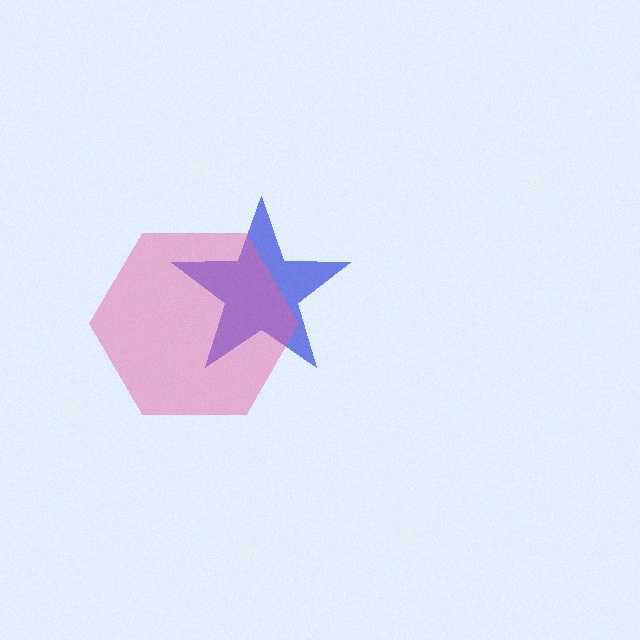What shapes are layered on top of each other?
The layered shapes are: a blue star, a pink hexagon.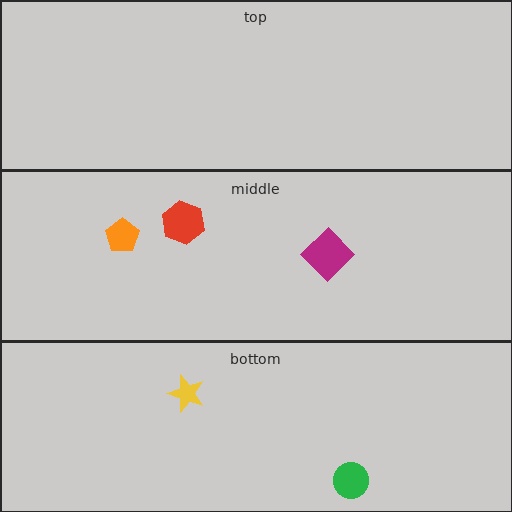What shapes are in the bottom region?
The yellow star, the green circle.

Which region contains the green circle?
The bottom region.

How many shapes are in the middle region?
3.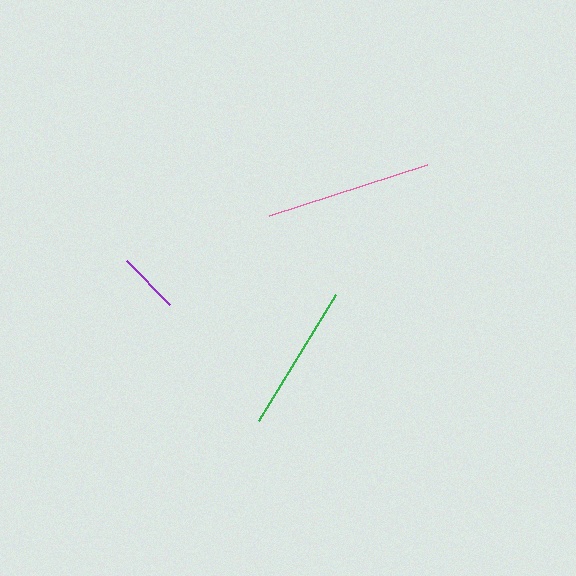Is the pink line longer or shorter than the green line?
The pink line is longer than the green line.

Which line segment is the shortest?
The purple line is the shortest at approximately 61 pixels.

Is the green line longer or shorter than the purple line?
The green line is longer than the purple line.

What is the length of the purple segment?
The purple segment is approximately 61 pixels long.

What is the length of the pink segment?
The pink segment is approximately 165 pixels long.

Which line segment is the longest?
The pink line is the longest at approximately 165 pixels.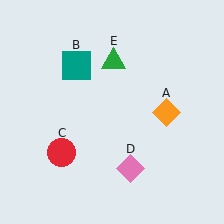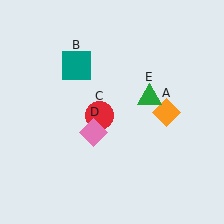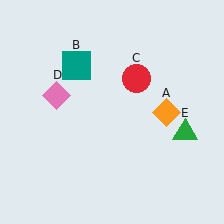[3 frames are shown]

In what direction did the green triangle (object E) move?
The green triangle (object E) moved down and to the right.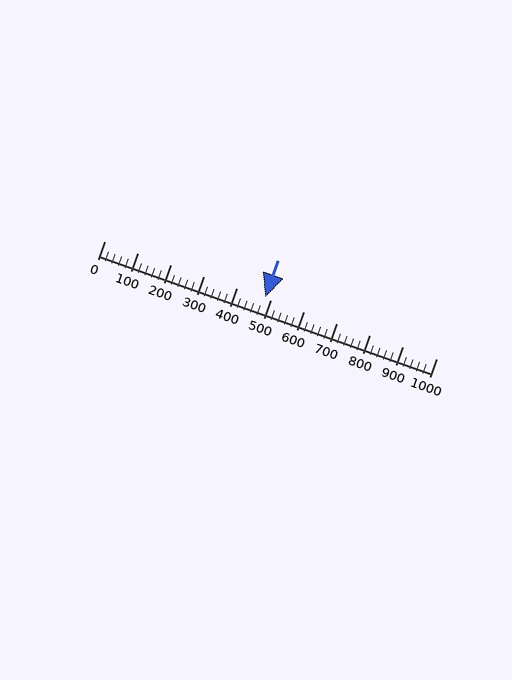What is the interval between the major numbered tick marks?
The major tick marks are spaced 100 units apart.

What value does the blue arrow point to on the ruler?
The blue arrow points to approximately 485.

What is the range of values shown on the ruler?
The ruler shows values from 0 to 1000.